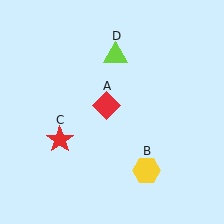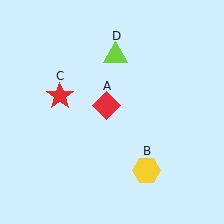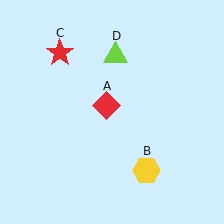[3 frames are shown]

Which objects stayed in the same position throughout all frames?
Red diamond (object A) and yellow hexagon (object B) and lime triangle (object D) remained stationary.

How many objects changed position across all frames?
1 object changed position: red star (object C).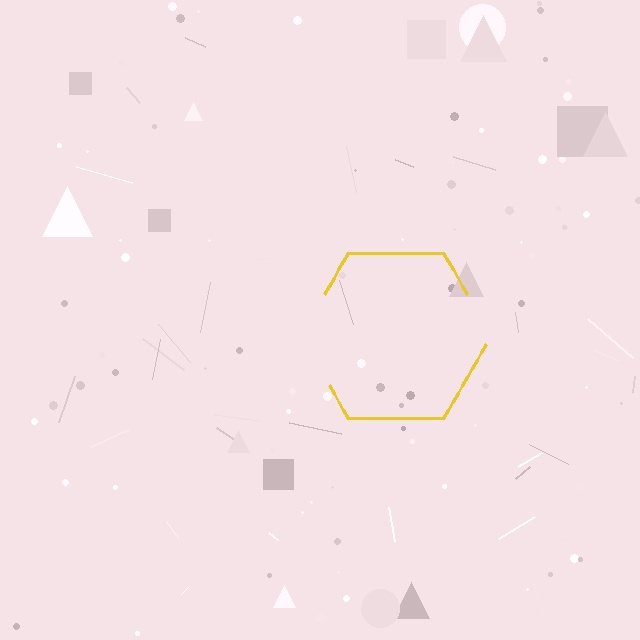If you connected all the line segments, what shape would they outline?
They would outline a hexagon.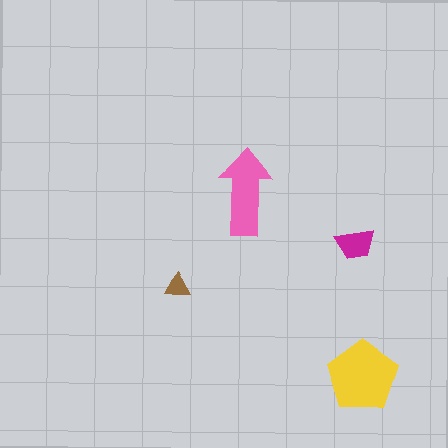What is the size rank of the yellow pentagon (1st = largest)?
1st.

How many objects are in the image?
There are 4 objects in the image.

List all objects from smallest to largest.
The brown triangle, the magenta trapezoid, the pink arrow, the yellow pentagon.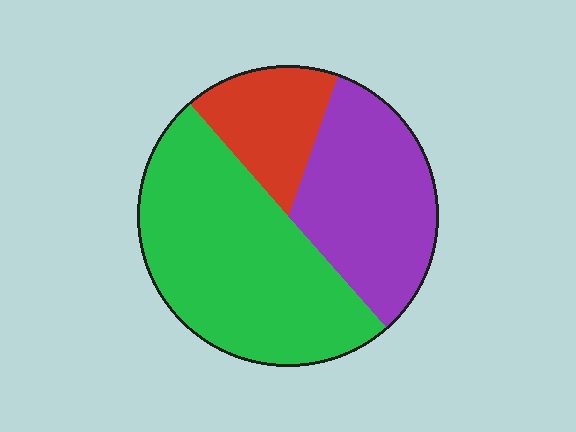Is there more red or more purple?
Purple.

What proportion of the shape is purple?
Purple covers 33% of the shape.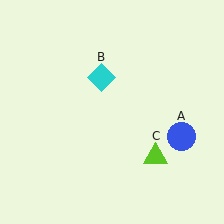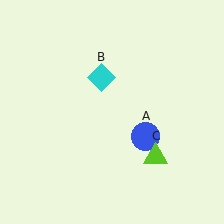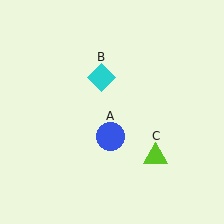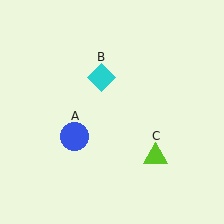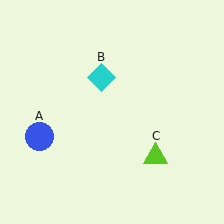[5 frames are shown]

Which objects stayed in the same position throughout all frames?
Cyan diamond (object B) and lime triangle (object C) remained stationary.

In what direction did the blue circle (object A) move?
The blue circle (object A) moved left.